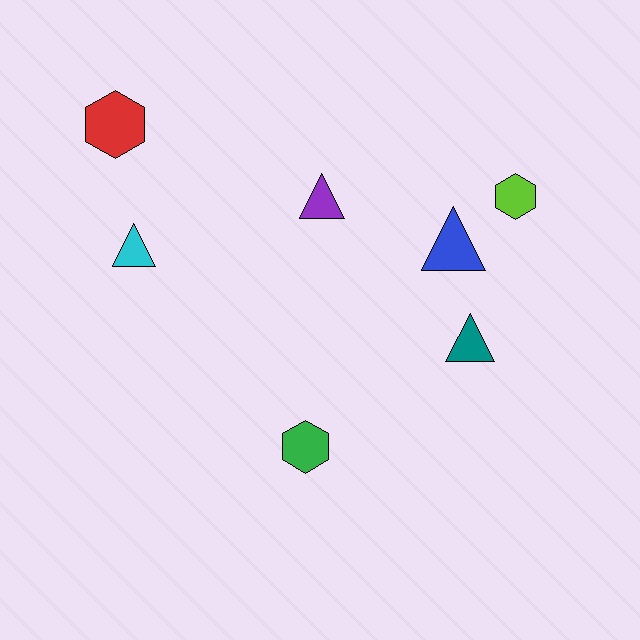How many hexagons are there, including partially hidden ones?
There are 3 hexagons.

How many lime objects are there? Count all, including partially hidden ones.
There is 1 lime object.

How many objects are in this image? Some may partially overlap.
There are 7 objects.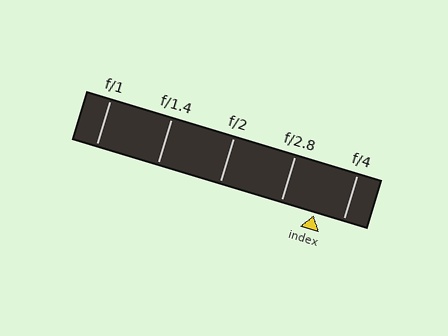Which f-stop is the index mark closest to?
The index mark is closest to f/4.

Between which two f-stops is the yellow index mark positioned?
The index mark is between f/2.8 and f/4.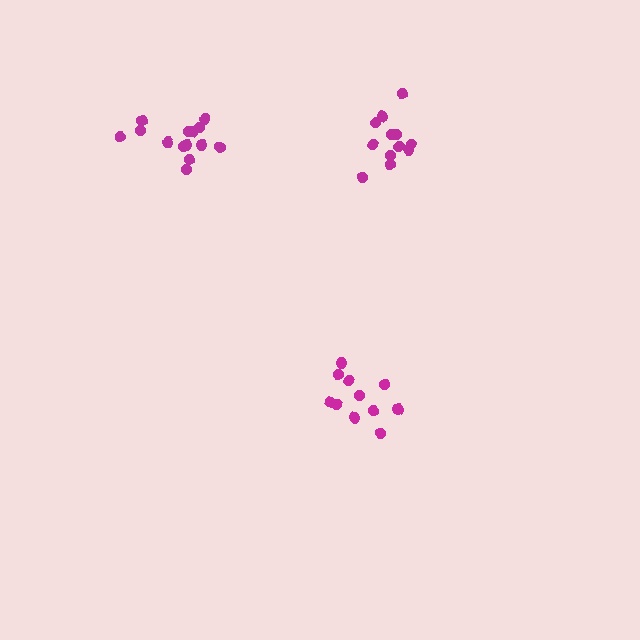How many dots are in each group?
Group 1: 14 dots, Group 2: 11 dots, Group 3: 12 dots (37 total).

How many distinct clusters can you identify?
There are 3 distinct clusters.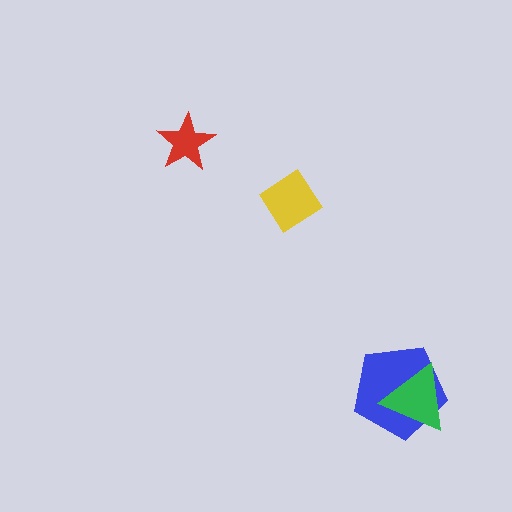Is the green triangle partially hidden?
No, no other shape covers it.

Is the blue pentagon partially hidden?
Yes, it is partially covered by another shape.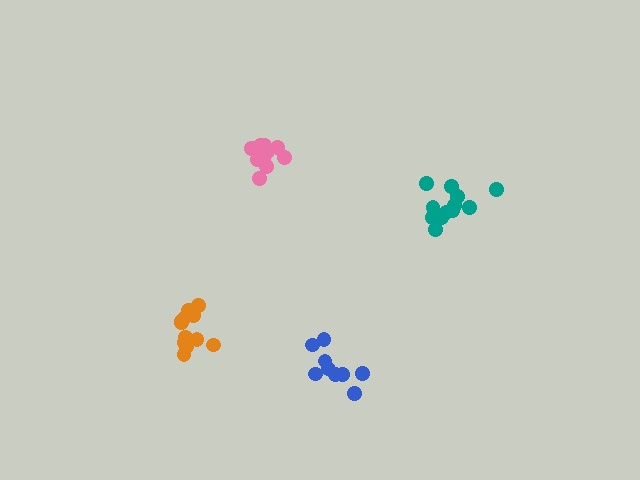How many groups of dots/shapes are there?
There are 4 groups.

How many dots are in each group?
Group 1: 10 dots, Group 2: 12 dots, Group 3: 9 dots, Group 4: 12 dots (43 total).